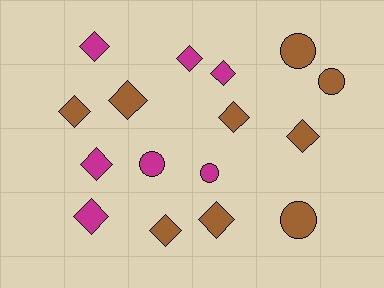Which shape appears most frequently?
Diamond, with 11 objects.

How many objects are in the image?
There are 16 objects.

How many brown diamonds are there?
There are 6 brown diamonds.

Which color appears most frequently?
Brown, with 9 objects.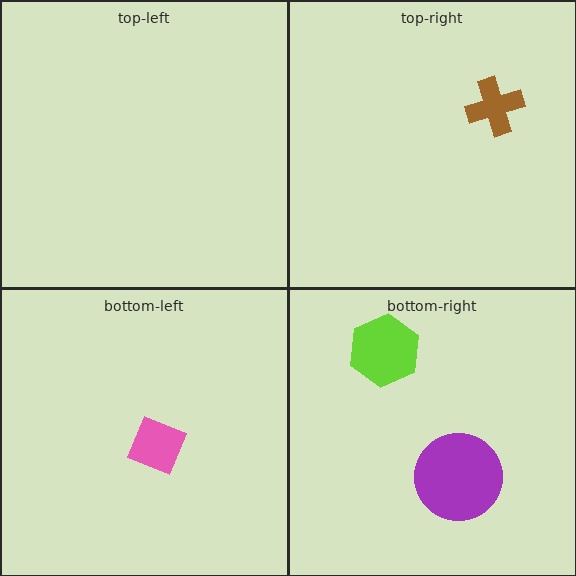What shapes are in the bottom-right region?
The lime hexagon, the purple circle.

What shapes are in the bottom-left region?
The pink diamond.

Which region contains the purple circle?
The bottom-right region.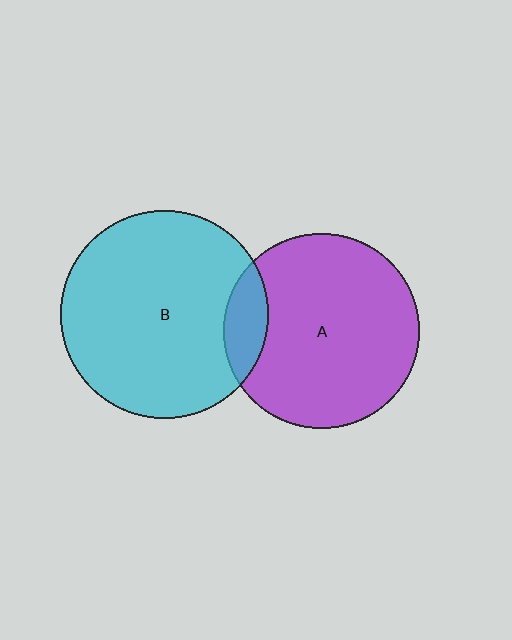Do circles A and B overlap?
Yes.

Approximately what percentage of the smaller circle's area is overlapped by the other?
Approximately 10%.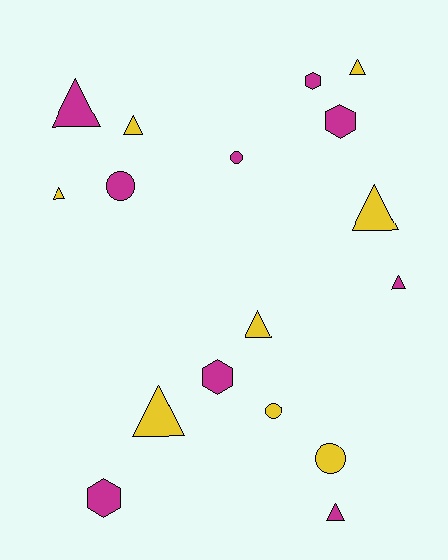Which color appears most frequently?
Magenta, with 9 objects.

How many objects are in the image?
There are 17 objects.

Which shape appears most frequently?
Triangle, with 9 objects.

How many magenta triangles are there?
There are 3 magenta triangles.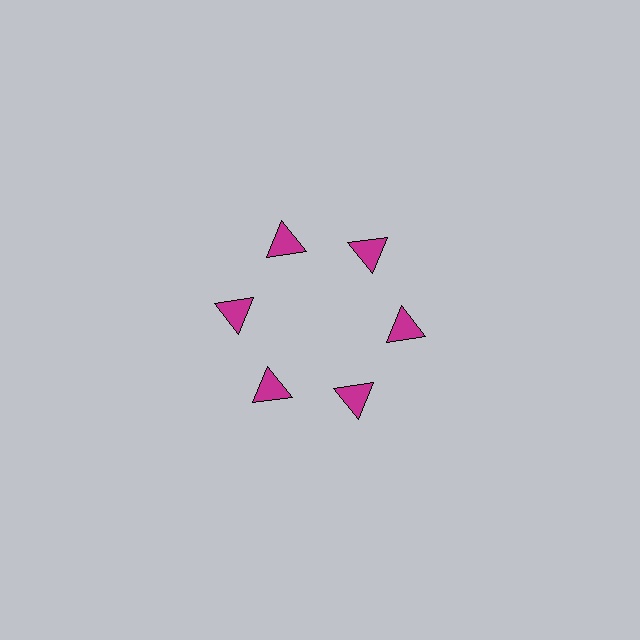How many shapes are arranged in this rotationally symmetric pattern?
There are 6 shapes, arranged in 6 groups of 1.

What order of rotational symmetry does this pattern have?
This pattern has 6-fold rotational symmetry.